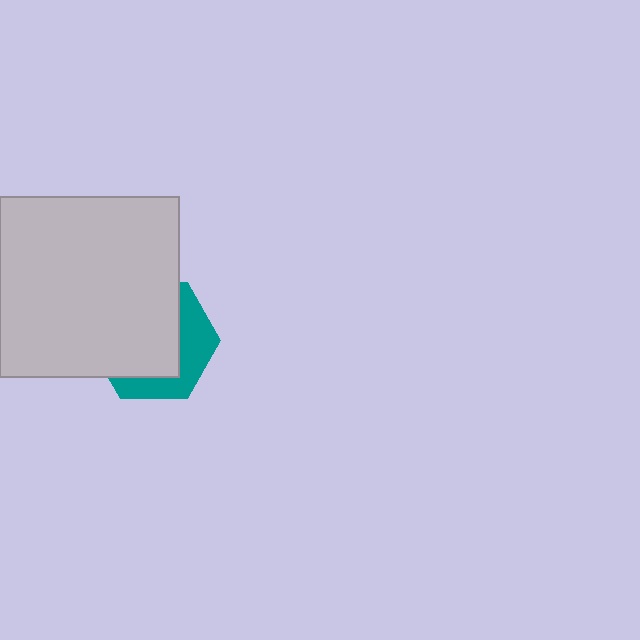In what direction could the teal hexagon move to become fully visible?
The teal hexagon could move toward the lower-right. That would shift it out from behind the light gray square entirely.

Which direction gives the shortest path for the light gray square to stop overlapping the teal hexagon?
Moving toward the upper-left gives the shortest separation.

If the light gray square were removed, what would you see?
You would see the complete teal hexagon.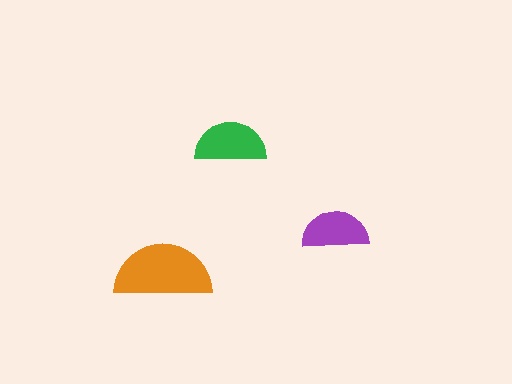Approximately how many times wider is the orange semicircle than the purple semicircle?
About 1.5 times wider.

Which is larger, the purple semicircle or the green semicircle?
The green one.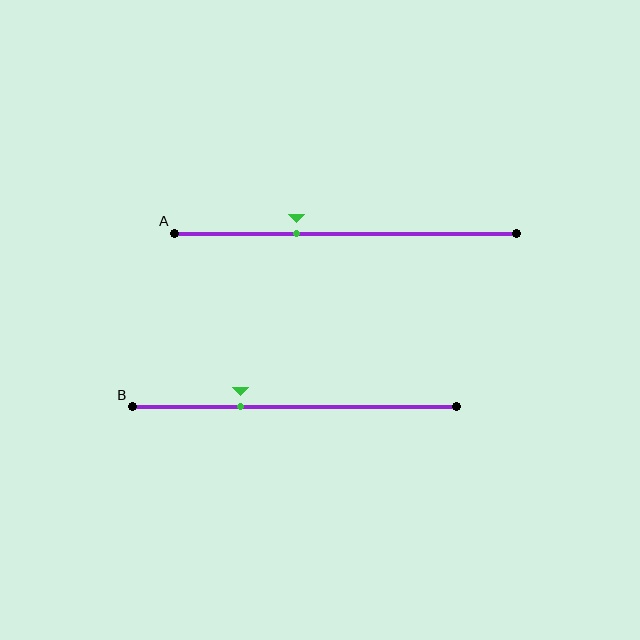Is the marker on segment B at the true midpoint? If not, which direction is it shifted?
No, the marker on segment B is shifted to the left by about 17% of the segment length.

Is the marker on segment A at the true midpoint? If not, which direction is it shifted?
No, the marker on segment A is shifted to the left by about 14% of the segment length.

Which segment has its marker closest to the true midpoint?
Segment A has its marker closest to the true midpoint.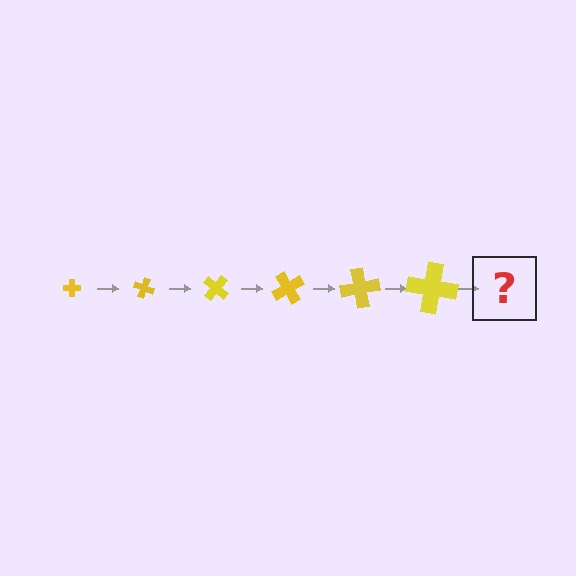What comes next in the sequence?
The next element should be a cross, larger than the previous one and rotated 120 degrees from the start.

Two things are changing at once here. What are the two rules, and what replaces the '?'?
The two rules are that the cross grows larger each step and it rotates 20 degrees each step. The '?' should be a cross, larger than the previous one and rotated 120 degrees from the start.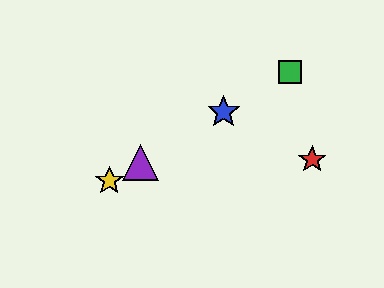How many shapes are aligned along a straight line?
4 shapes (the blue star, the green square, the yellow star, the purple triangle) are aligned along a straight line.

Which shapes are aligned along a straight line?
The blue star, the green square, the yellow star, the purple triangle are aligned along a straight line.